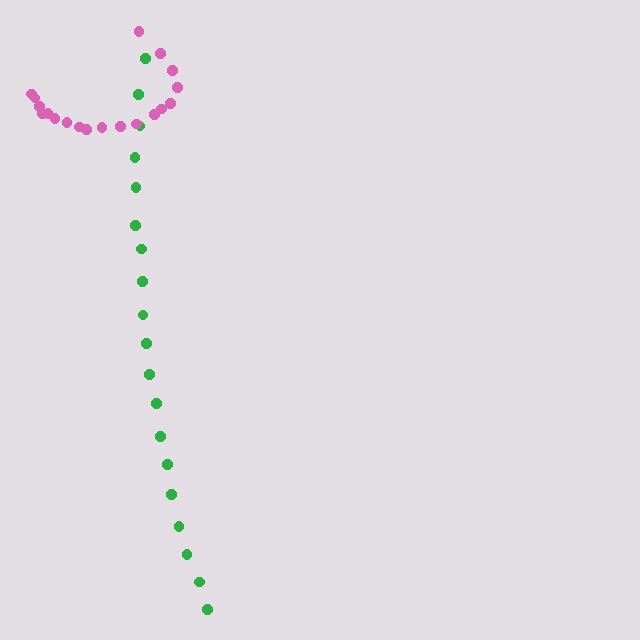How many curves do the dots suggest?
There are 2 distinct paths.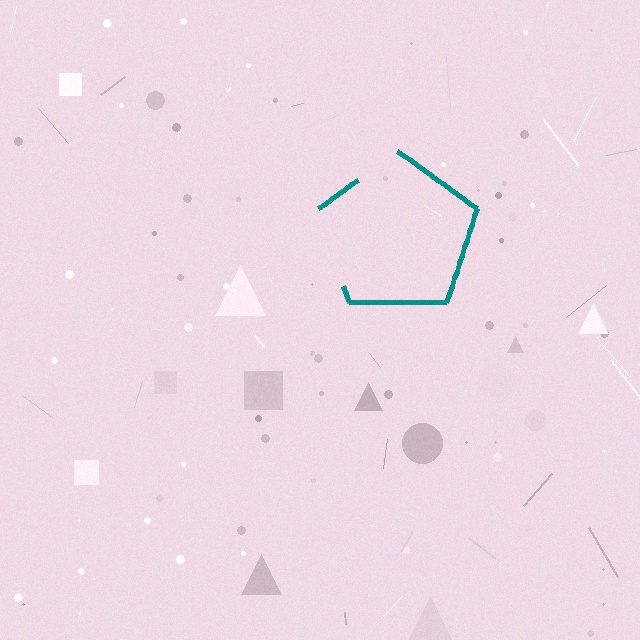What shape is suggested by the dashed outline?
The dashed outline suggests a pentagon.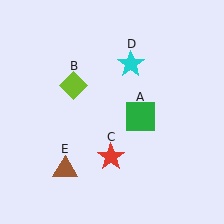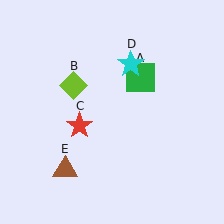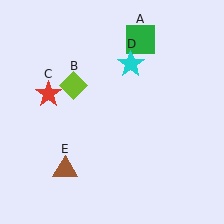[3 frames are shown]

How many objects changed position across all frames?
2 objects changed position: green square (object A), red star (object C).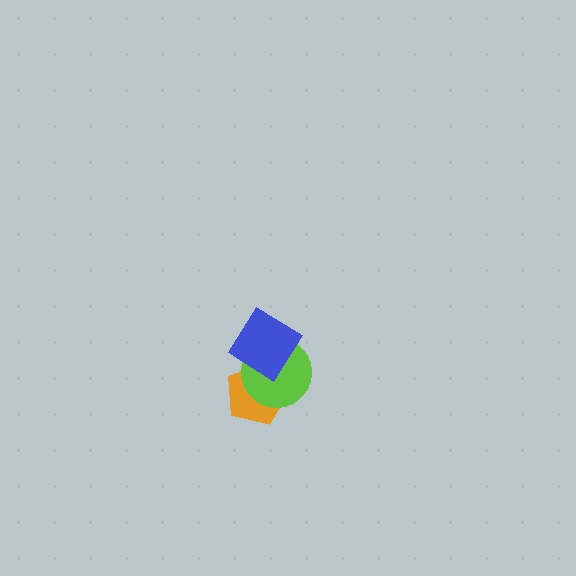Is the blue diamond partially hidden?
No, no other shape covers it.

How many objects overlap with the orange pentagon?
2 objects overlap with the orange pentagon.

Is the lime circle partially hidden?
Yes, it is partially covered by another shape.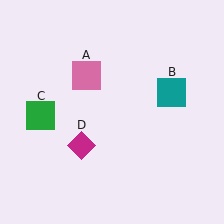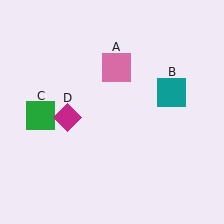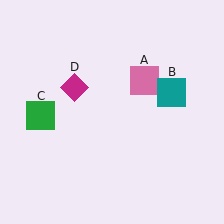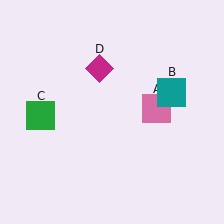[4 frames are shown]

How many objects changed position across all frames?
2 objects changed position: pink square (object A), magenta diamond (object D).